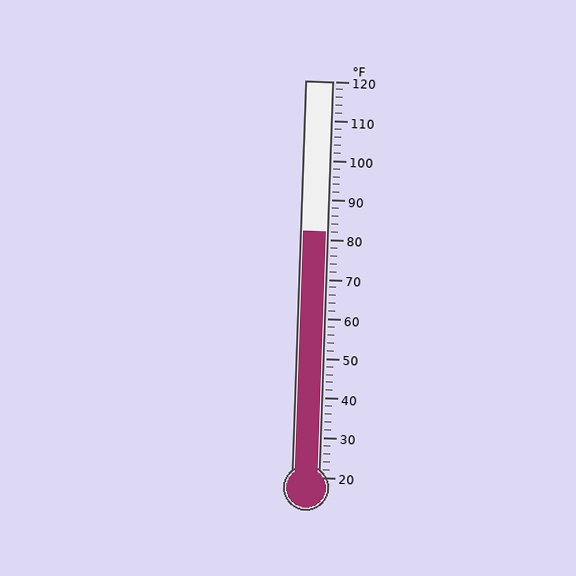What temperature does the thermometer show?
The thermometer shows approximately 82°F.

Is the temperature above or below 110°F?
The temperature is below 110°F.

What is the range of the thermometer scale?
The thermometer scale ranges from 20°F to 120°F.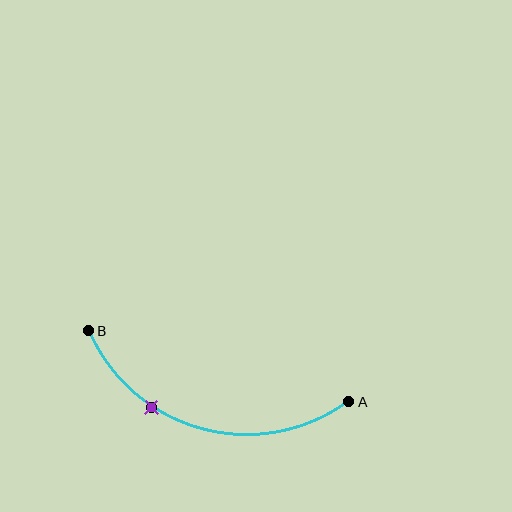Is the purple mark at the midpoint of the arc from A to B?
No. The purple mark lies on the arc but is closer to endpoint B. The arc midpoint would be at the point on the curve equidistant along the arc from both A and B.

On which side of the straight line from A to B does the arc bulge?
The arc bulges below the straight line connecting A and B.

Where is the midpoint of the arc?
The arc midpoint is the point on the curve farthest from the straight line joining A and B. It sits below that line.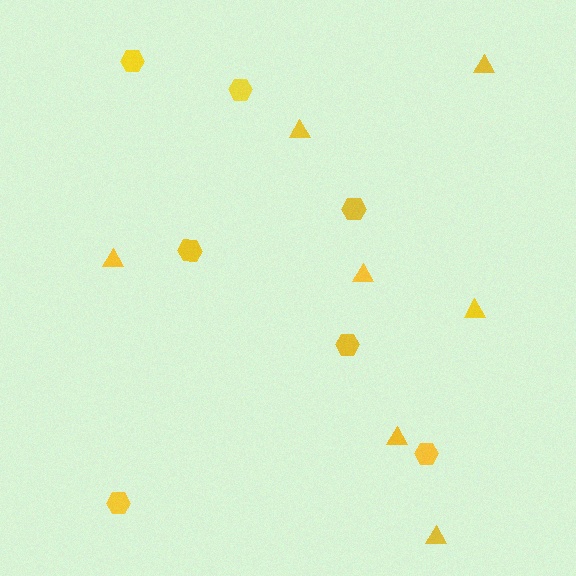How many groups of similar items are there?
There are 2 groups: one group of triangles (7) and one group of hexagons (7).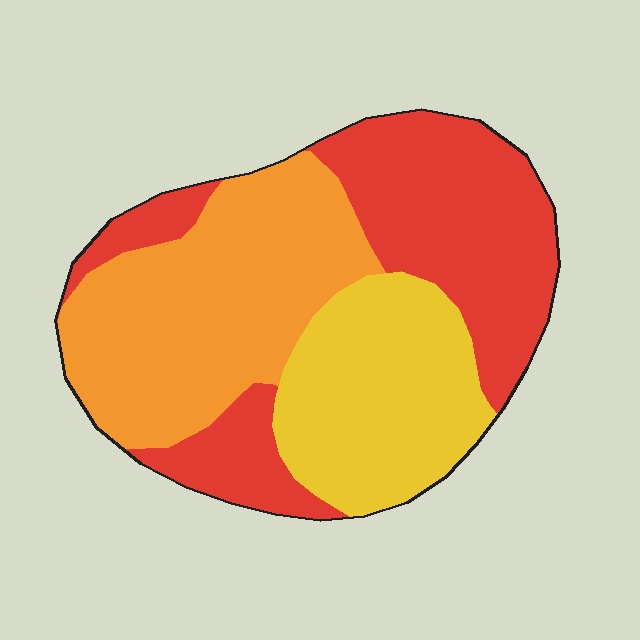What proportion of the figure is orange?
Orange takes up about three eighths (3/8) of the figure.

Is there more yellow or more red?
Red.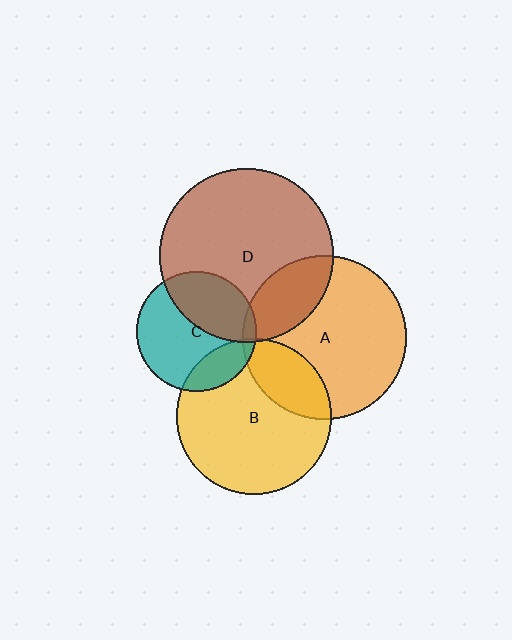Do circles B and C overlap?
Yes.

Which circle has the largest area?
Circle D (brown).